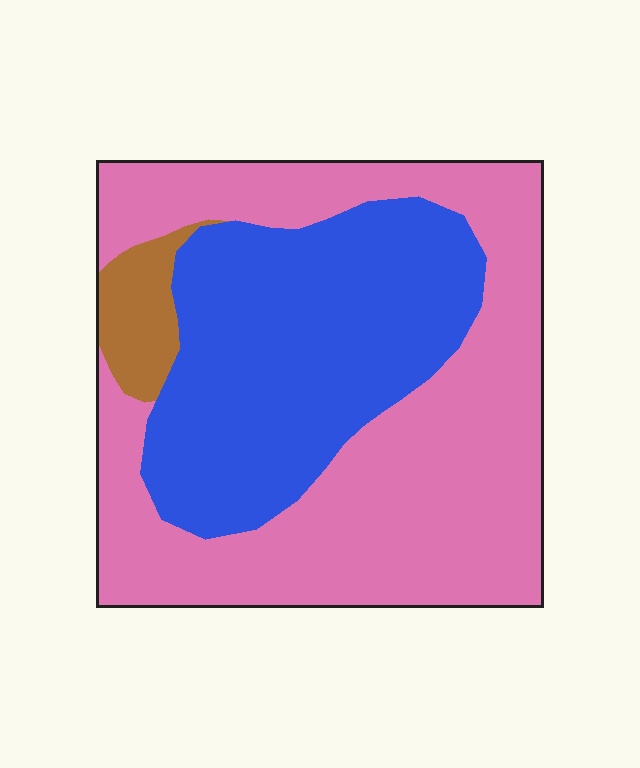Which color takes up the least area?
Brown, at roughly 5%.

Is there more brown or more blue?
Blue.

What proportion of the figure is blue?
Blue takes up about three eighths (3/8) of the figure.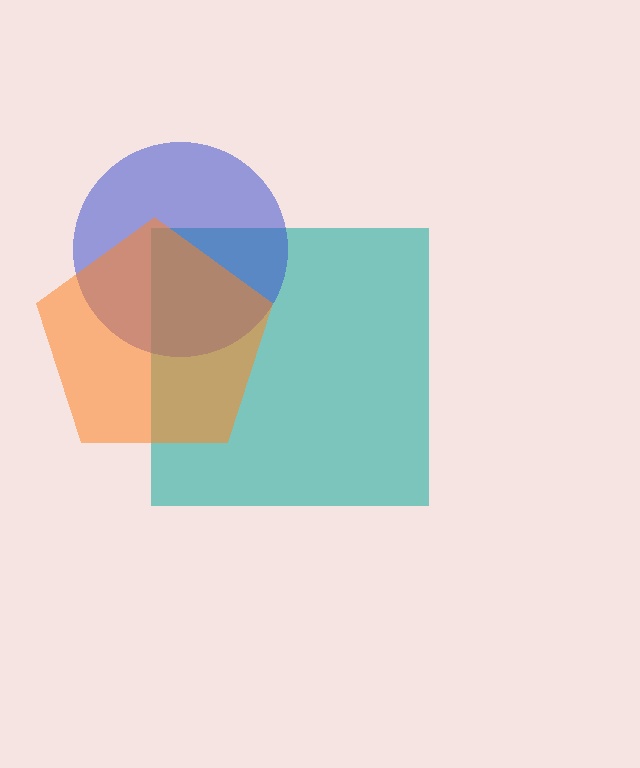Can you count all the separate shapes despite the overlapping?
Yes, there are 3 separate shapes.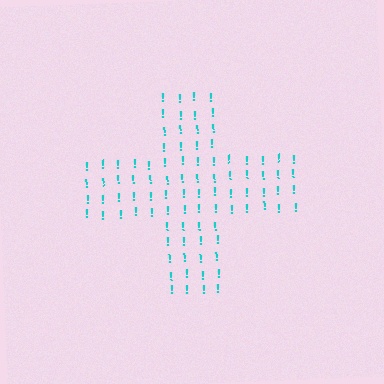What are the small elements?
The small elements are exclamation marks.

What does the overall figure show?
The overall figure shows a cross.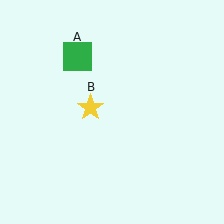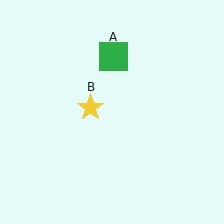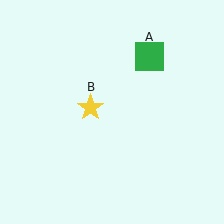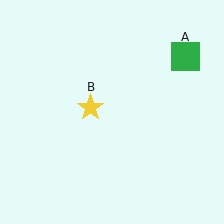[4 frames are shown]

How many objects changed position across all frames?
1 object changed position: green square (object A).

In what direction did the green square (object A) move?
The green square (object A) moved right.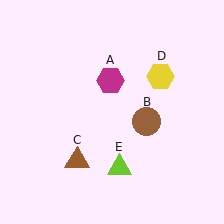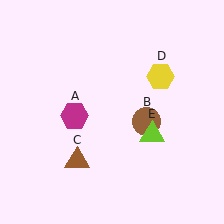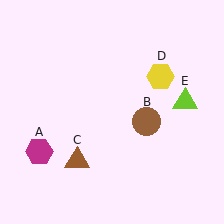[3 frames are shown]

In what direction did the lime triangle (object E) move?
The lime triangle (object E) moved up and to the right.